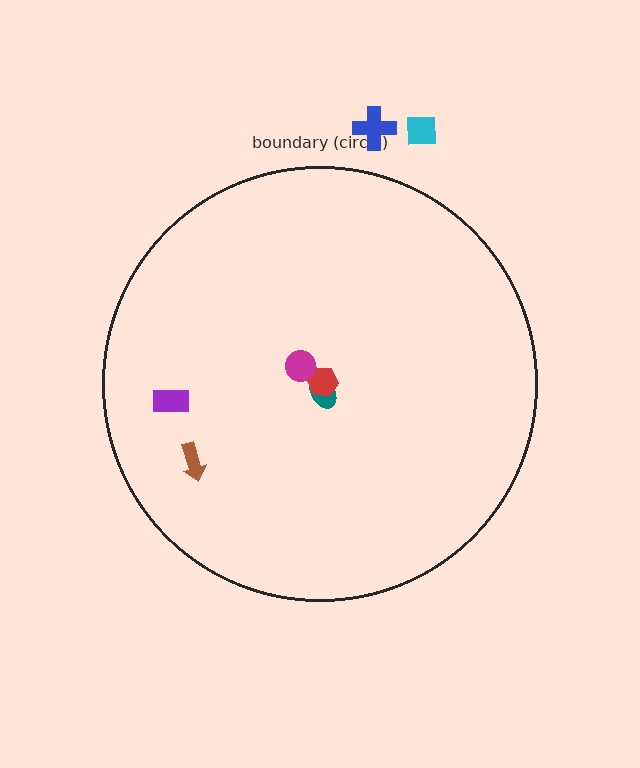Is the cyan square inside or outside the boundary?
Outside.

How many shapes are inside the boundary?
5 inside, 2 outside.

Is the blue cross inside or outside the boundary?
Outside.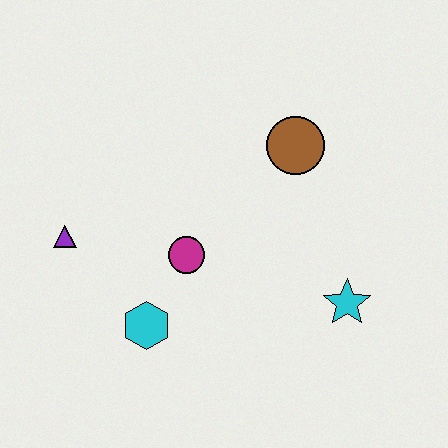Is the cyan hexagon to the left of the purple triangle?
No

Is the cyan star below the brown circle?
Yes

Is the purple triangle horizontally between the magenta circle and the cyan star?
No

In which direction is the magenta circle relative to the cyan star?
The magenta circle is to the left of the cyan star.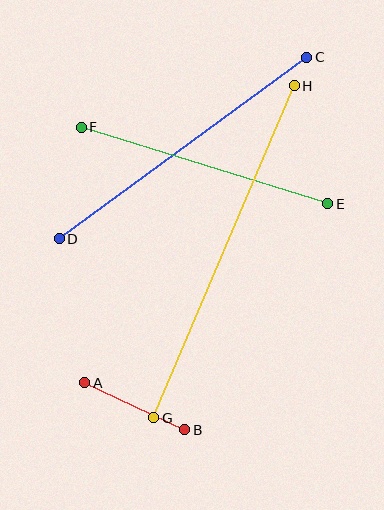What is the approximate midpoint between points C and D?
The midpoint is at approximately (183, 148) pixels.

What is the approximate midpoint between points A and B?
The midpoint is at approximately (135, 406) pixels.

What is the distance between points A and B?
The distance is approximately 111 pixels.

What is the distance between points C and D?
The distance is approximately 307 pixels.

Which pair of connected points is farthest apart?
Points G and H are farthest apart.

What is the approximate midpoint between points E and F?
The midpoint is at approximately (204, 166) pixels.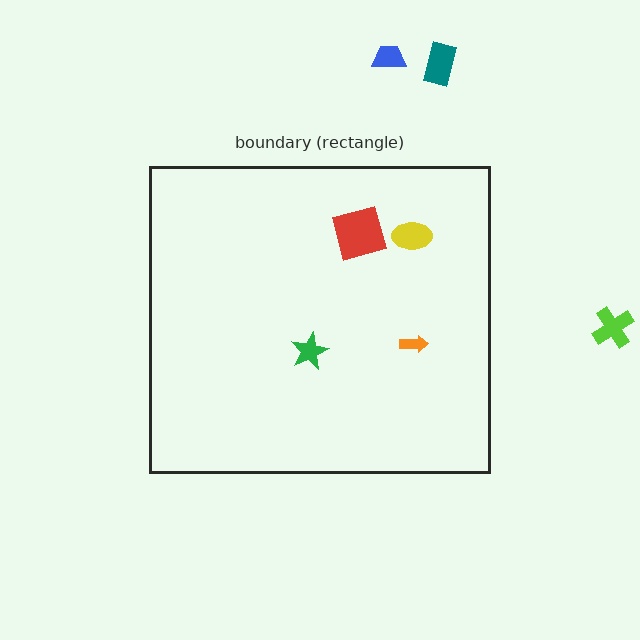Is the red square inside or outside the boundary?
Inside.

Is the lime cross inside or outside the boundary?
Outside.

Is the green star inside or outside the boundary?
Inside.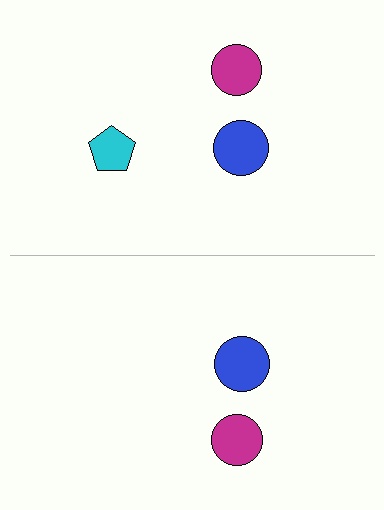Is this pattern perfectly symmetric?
No, the pattern is not perfectly symmetric. A cyan pentagon is missing from the bottom side.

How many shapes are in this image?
There are 5 shapes in this image.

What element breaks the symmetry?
A cyan pentagon is missing from the bottom side.